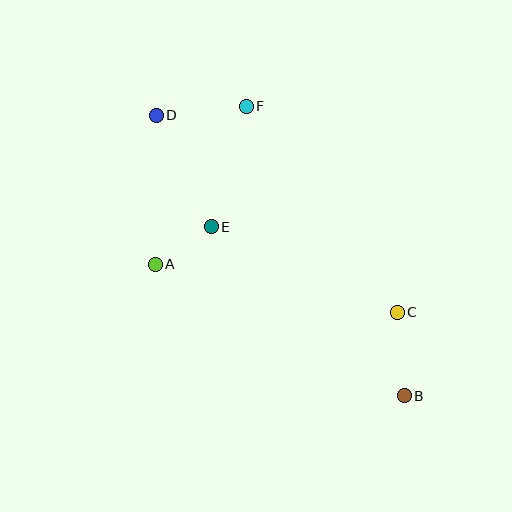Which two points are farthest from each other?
Points B and D are farthest from each other.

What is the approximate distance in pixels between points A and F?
The distance between A and F is approximately 182 pixels.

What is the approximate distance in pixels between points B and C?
The distance between B and C is approximately 83 pixels.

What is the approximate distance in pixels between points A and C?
The distance between A and C is approximately 247 pixels.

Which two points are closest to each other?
Points A and E are closest to each other.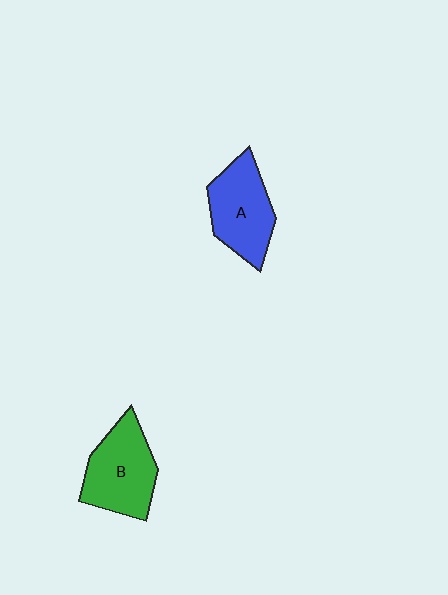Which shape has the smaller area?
Shape A (blue).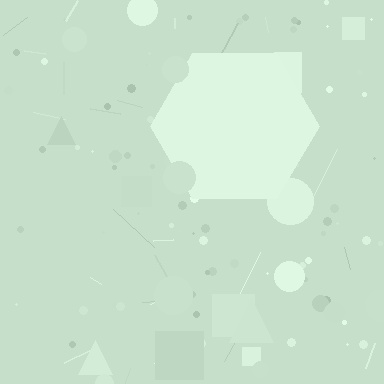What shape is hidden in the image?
A hexagon is hidden in the image.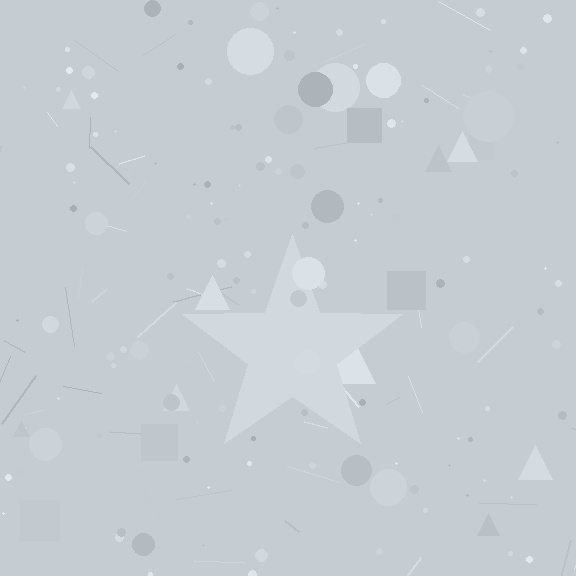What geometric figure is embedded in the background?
A star is embedded in the background.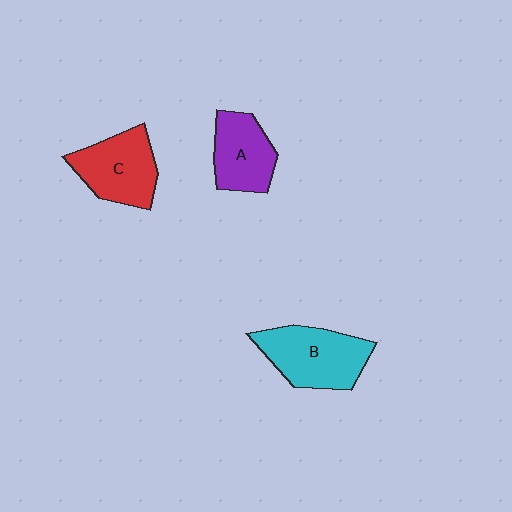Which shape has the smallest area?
Shape A (purple).